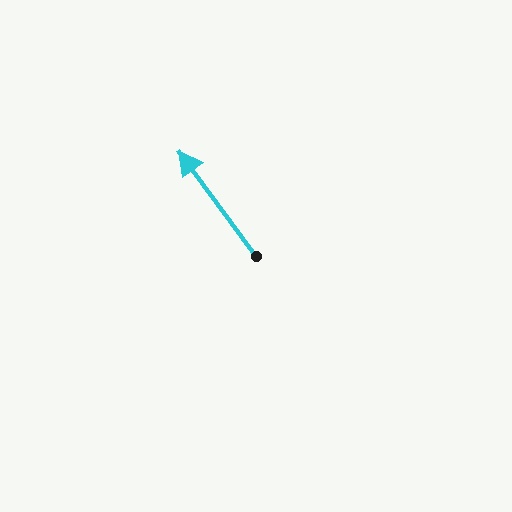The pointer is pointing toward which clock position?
Roughly 11 o'clock.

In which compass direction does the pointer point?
Northwest.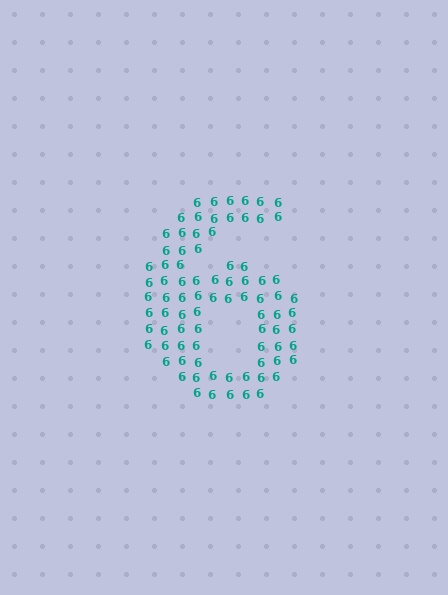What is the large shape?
The large shape is the digit 6.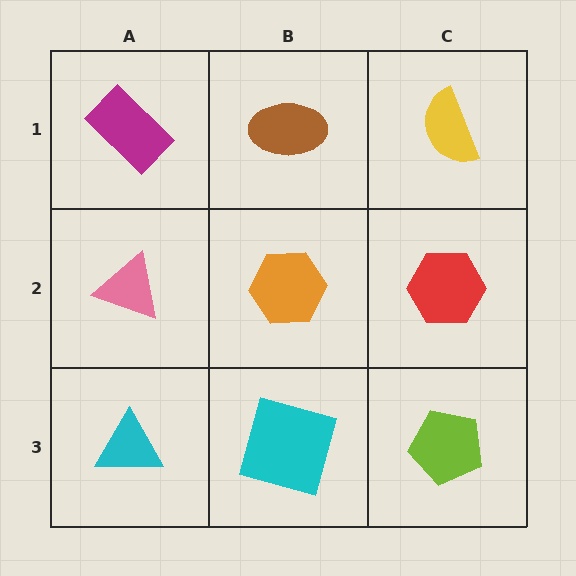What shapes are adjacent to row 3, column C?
A red hexagon (row 2, column C), a cyan square (row 3, column B).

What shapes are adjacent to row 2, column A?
A magenta rectangle (row 1, column A), a cyan triangle (row 3, column A), an orange hexagon (row 2, column B).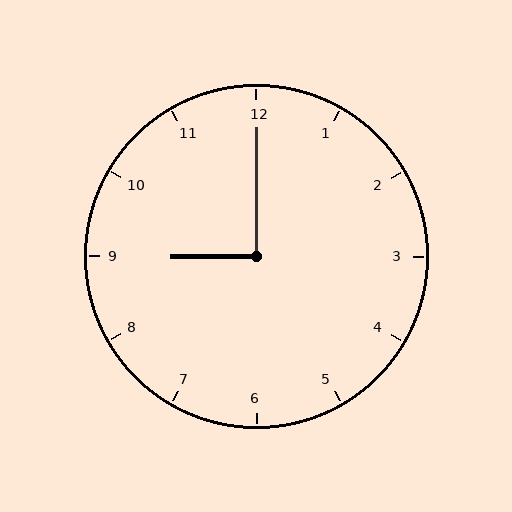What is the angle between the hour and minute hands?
Approximately 90 degrees.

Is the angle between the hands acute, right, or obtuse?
It is right.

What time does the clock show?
9:00.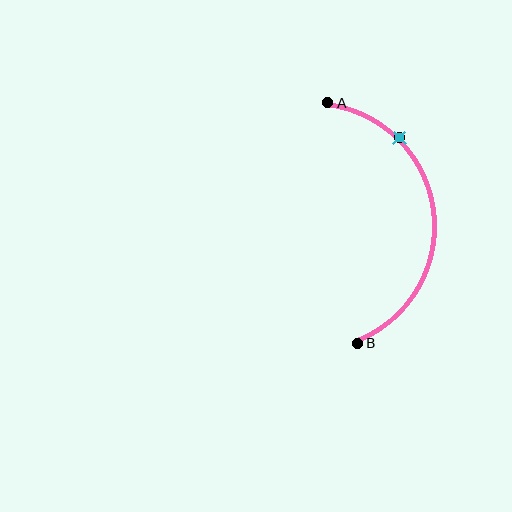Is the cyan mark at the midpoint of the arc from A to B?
No. The cyan mark lies on the arc but is closer to endpoint A. The arc midpoint would be at the point on the curve equidistant along the arc from both A and B.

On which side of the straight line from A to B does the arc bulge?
The arc bulges to the right of the straight line connecting A and B.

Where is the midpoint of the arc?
The arc midpoint is the point on the curve farthest from the straight line joining A and B. It sits to the right of that line.